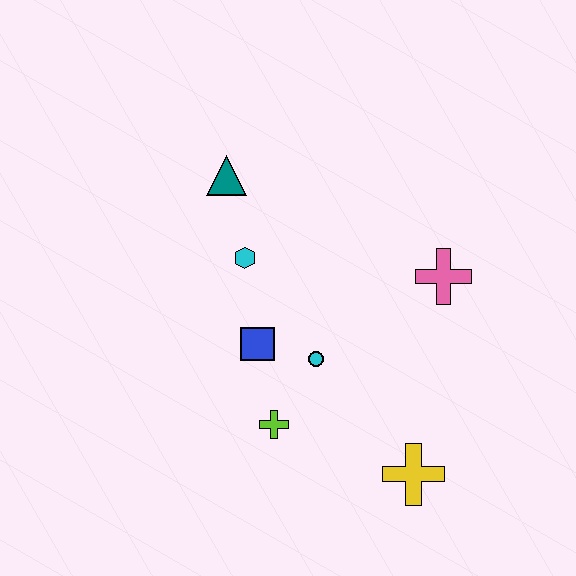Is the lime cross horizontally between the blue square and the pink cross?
Yes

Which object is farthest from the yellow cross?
The teal triangle is farthest from the yellow cross.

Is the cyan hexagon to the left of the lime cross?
Yes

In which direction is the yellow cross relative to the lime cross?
The yellow cross is to the right of the lime cross.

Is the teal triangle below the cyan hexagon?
No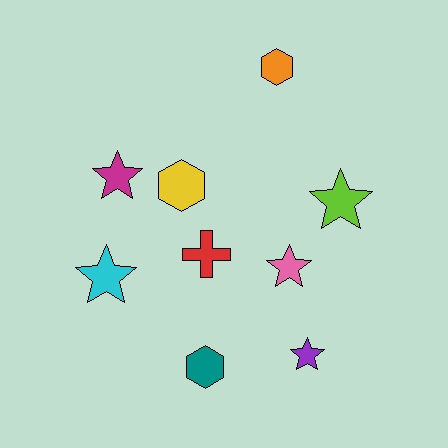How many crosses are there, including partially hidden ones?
There is 1 cross.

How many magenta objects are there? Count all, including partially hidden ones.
There is 1 magenta object.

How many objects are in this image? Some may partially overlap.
There are 9 objects.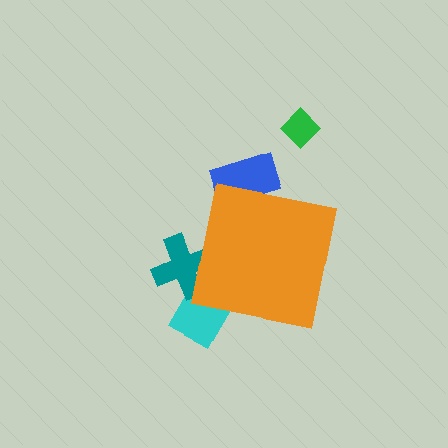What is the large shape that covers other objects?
An orange square.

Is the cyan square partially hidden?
Yes, the cyan square is partially hidden behind the orange square.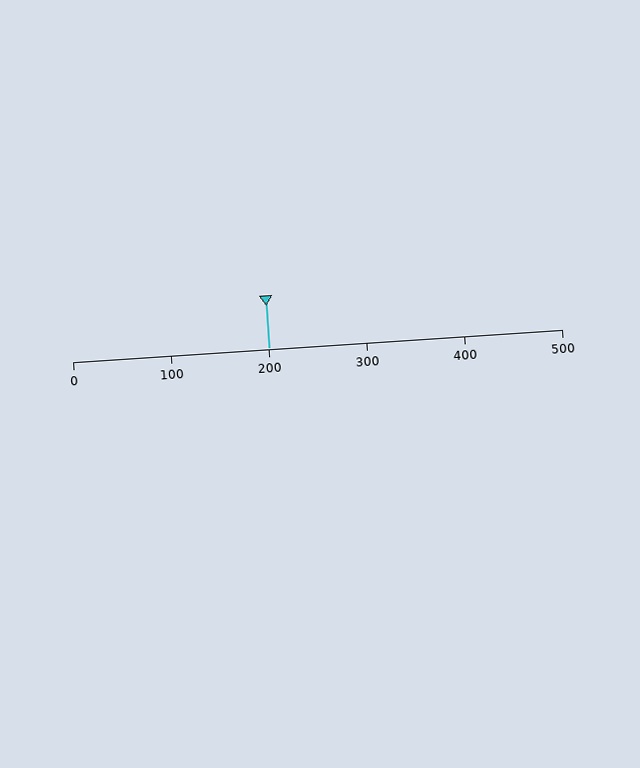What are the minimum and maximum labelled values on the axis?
The axis runs from 0 to 500.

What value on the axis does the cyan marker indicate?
The marker indicates approximately 200.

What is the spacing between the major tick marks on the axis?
The major ticks are spaced 100 apart.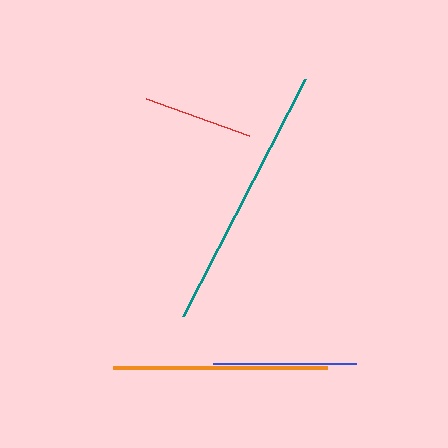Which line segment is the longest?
The teal line is the longest at approximately 266 pixels.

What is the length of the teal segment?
The teal segment is approximately 266 pixels long.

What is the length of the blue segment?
The blue segment is approximately 142 pixels long.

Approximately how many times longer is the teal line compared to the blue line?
The teal line is approximately 1.9 times the length of the blue line.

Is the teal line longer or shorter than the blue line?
The teal line is longer than the blue line.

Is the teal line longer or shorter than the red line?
The teal line is longer than the red line.